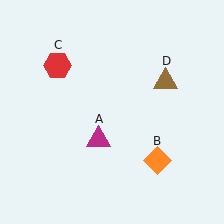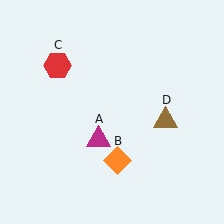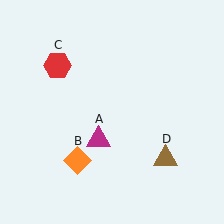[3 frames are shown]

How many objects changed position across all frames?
2 objects changed position: orange diamond (object B), brown triangle (object D).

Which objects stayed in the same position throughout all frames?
Magenta triangle (object A) and red hexagon (object C) remained stationary.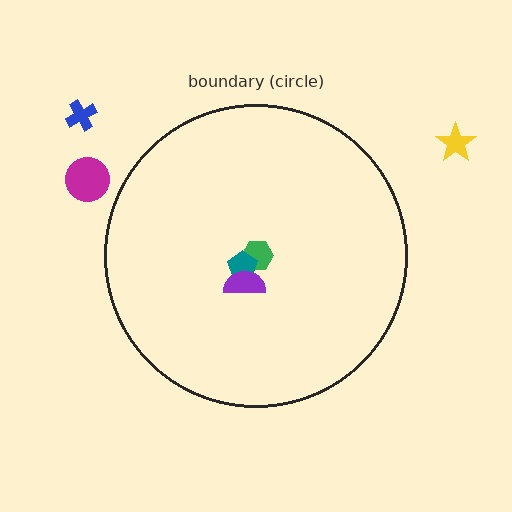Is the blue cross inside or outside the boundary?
Outside.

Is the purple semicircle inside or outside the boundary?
Inside.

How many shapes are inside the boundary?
3 inside, 3 outside.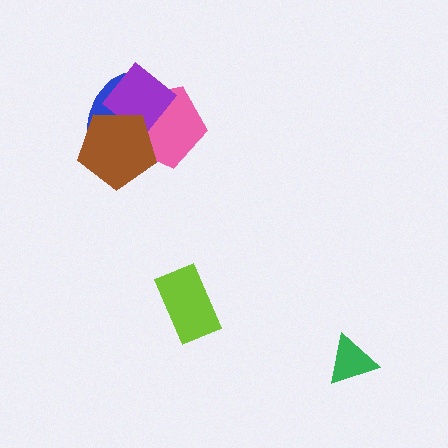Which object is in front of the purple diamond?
The brown pentagon is in front of the purple diamond.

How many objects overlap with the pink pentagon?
3 objects overlap with the pink pentagon.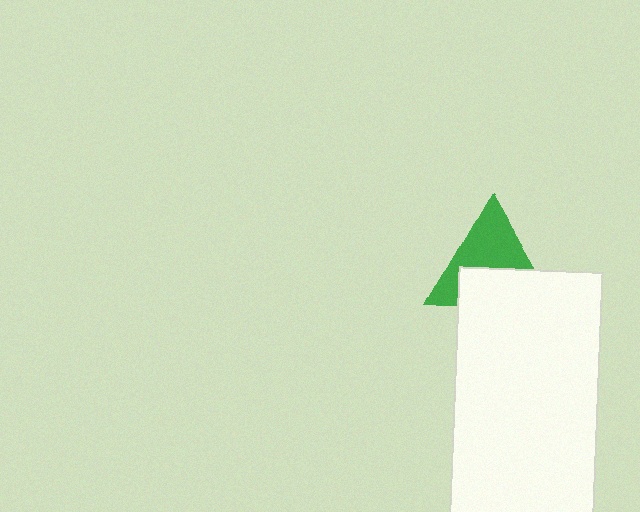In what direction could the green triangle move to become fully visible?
The green triangle could move up. That would shift it out from behind the white rectangle entirely.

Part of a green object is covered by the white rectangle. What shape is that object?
It is a triangle.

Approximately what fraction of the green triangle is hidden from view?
Roughly 45% of the green triangle is hidden behind the white rectangle.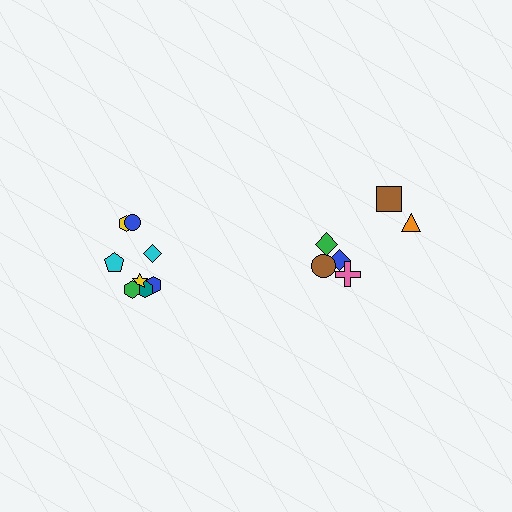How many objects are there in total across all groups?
There are 14 objects.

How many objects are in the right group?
There are 6 objects.